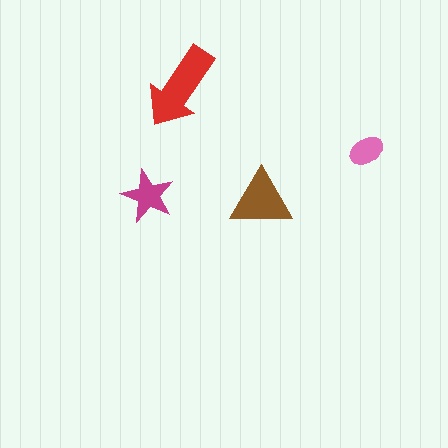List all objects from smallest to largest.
The pink ellipse, the magenta star, the brown triangle, the red arrow.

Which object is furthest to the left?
The magenta star is leftmost.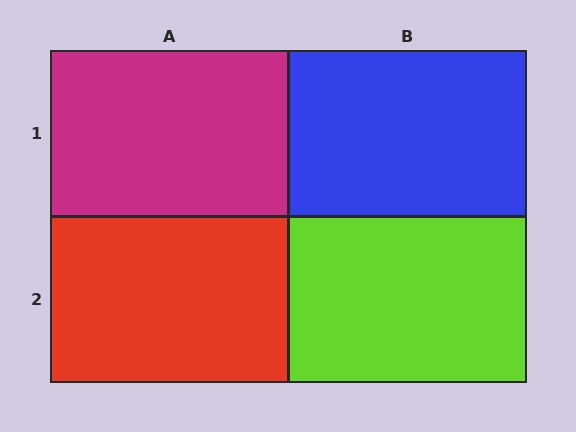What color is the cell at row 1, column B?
Blue.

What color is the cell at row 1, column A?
Magenta.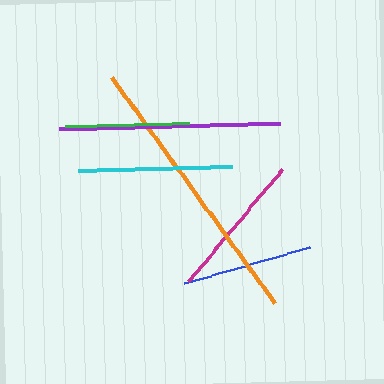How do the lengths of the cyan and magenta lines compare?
The cyan and magenta lines are approximately the same length.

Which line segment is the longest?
The orange line is the longest at approximately 279 pixels.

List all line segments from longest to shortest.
From longest to shortest: orange, purple, cyan, magenta, blue, green.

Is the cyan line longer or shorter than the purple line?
The purple line is longer than the cyan line.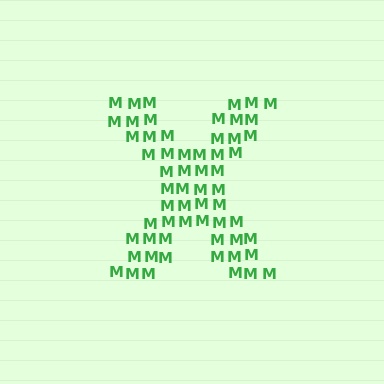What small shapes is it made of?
It is made of small letter M's.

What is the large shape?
The large shape is the letter X.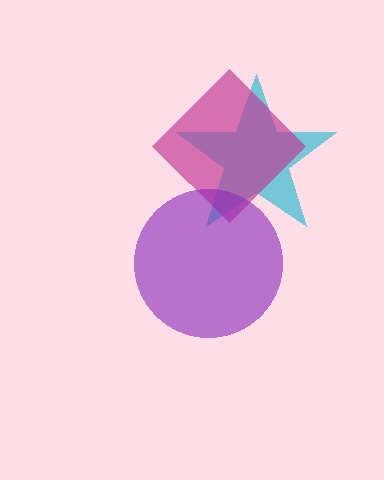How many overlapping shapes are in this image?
There are 3 overlapping shapes in the image.